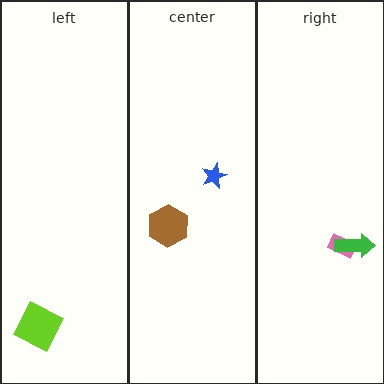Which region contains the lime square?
The left region.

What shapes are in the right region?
The pink rectangle, the green arrow.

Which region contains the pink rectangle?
The right region.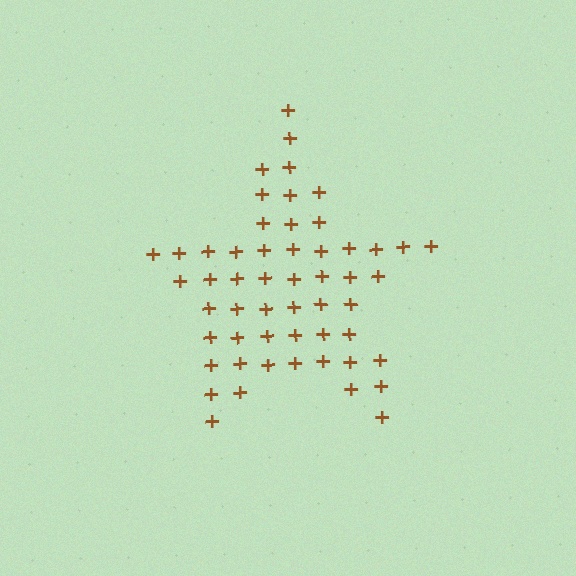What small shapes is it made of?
It is made of small plus signs.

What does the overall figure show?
The overall figure shows a star.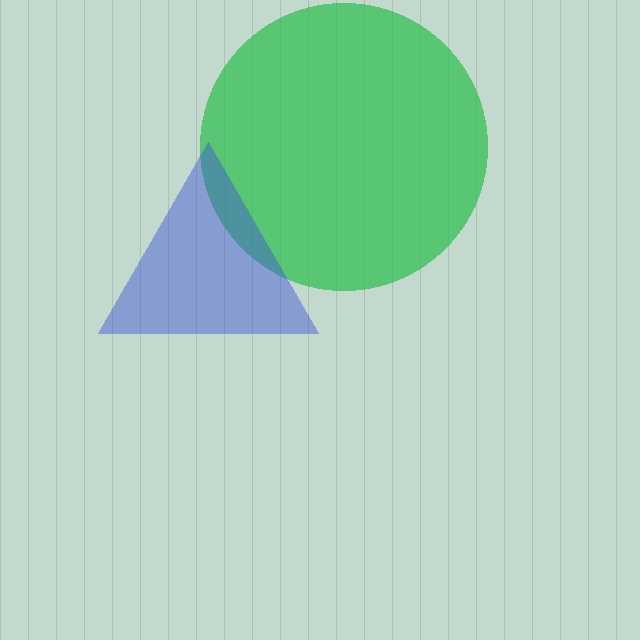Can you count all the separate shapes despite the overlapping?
Yes, there are 2 separate shapes.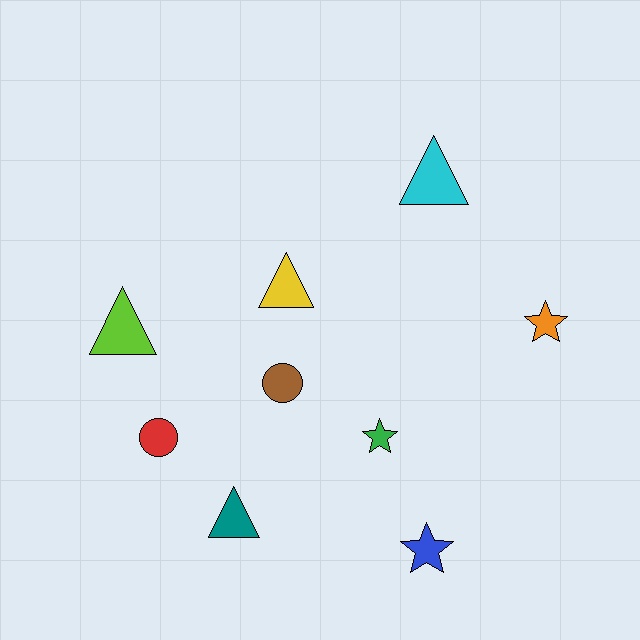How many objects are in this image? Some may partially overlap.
There are 9 objects.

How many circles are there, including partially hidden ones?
There are 2 circles.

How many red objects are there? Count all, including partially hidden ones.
There is 1 red object.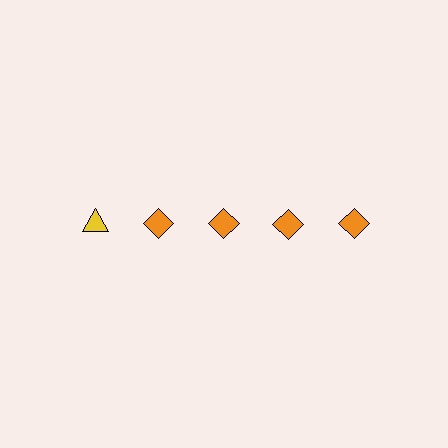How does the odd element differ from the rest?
It differs in both color (yellow instead of orange) and shape (triangle instead of diamond).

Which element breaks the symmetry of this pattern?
The yellow triangle in the top row, leftmost column breaks the symmetry. All other shapes are orange diamonds.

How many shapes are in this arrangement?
There are 5 shapes arranged in a grid pattern.